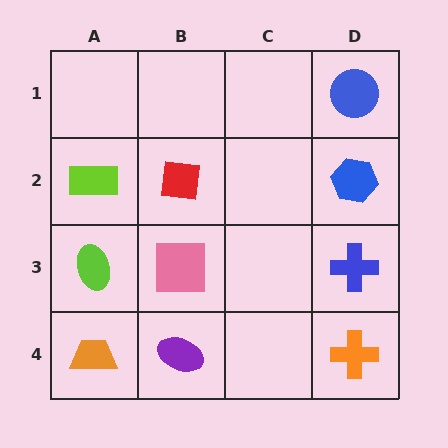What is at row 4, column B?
A purple ellipse.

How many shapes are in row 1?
1 shape.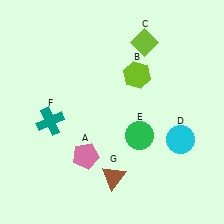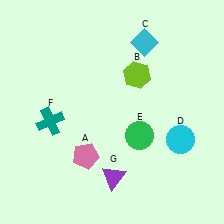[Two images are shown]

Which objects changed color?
C changed from lime to cyan. G changed from brown to purple.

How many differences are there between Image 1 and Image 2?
There are 2 differences between the two images.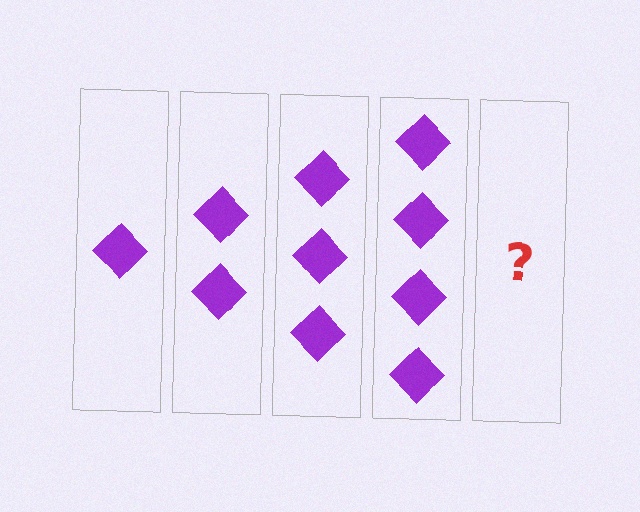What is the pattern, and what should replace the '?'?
The pattern is that each step adds one more diamond. The '?' should be 5 diamonds.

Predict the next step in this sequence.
The next step is 5 diamonds.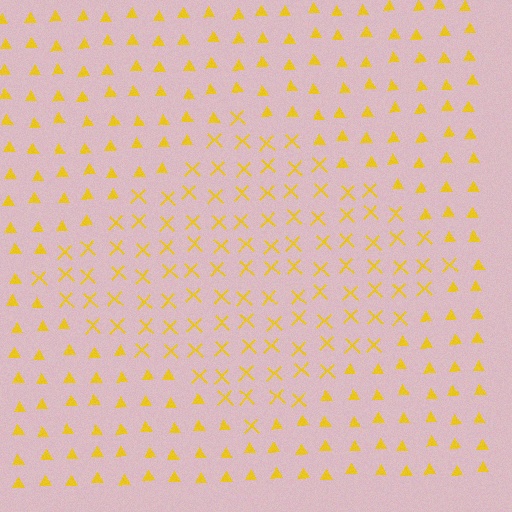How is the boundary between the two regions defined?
The boundary is defined by a change in element shape: X marks inside vs. triangles outside. All elements share the same color and spacing.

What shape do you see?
I see a diamond.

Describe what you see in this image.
The image is filled with small yellow elements arranged in a uniform grid. A diamond-shaped region contains X marks, while the surrounding area contains triangles. The boundary is defined purely by the change in element shape.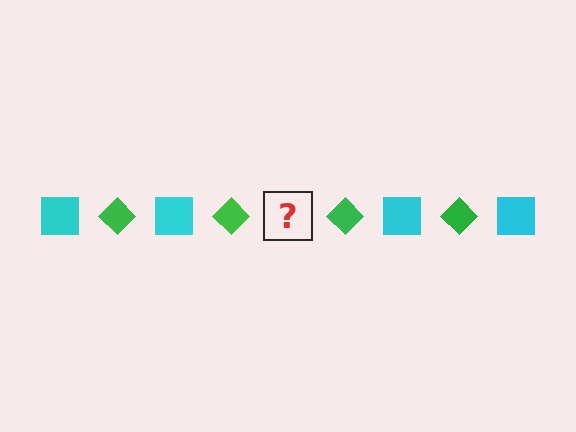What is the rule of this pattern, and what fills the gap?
The rule is that the pattern alternates between cyan square and green diamond. The gap should be filled with a cyan square.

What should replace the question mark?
The question mark should be replaced with a cyan square.